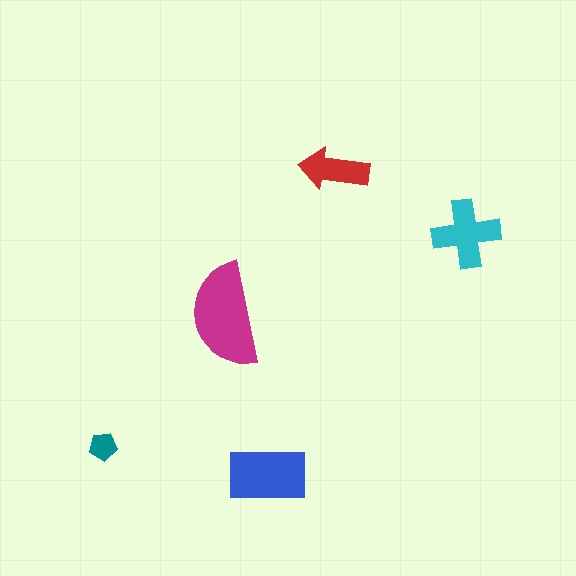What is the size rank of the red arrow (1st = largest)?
4th.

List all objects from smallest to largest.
The teal pentagon, the red arrow, the cyan cross, the blue rectangle, the magenta semicircle.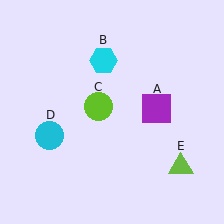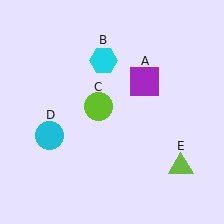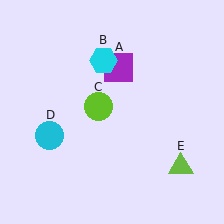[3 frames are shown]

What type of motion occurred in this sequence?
The purple square (object A) rotated counterclockwise around the center of the scene.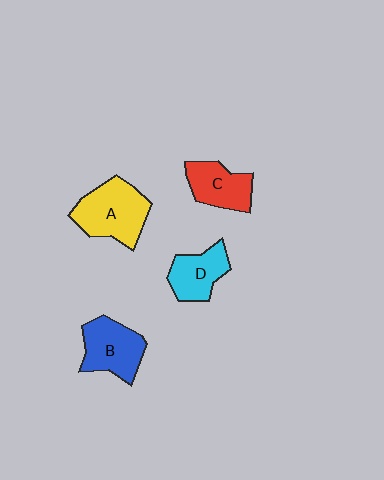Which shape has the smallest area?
Shape D (cyan).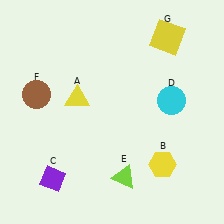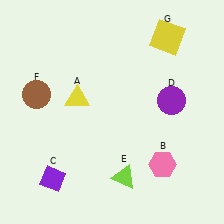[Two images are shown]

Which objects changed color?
B changed from yellow to pink. D changed from cyan to purple.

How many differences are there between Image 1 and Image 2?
There are 2 differences between the two images.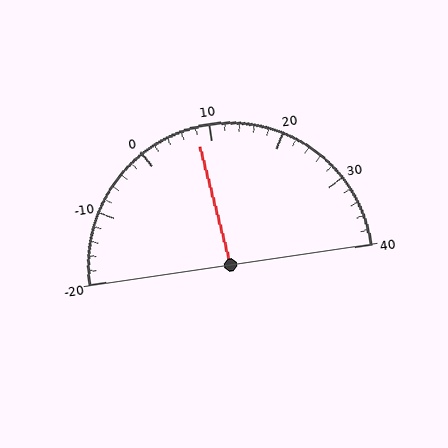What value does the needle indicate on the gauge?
The needle indicates approximately 8.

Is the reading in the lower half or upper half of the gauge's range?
The reading is in the lower half of the range (-20 to 40).